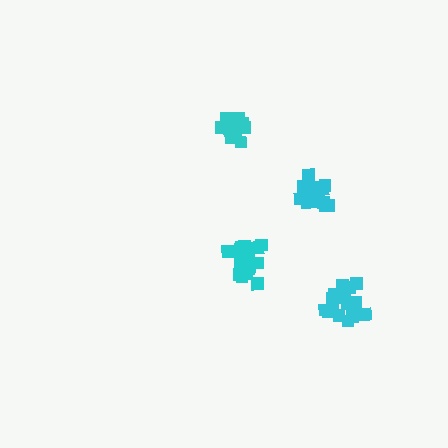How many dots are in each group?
Group 1: 19 dots, Group 2: 17 dots, Group 3: 18 dots, Group 4: 17 dots (71 total).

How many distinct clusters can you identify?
There are 4 distinct clusters.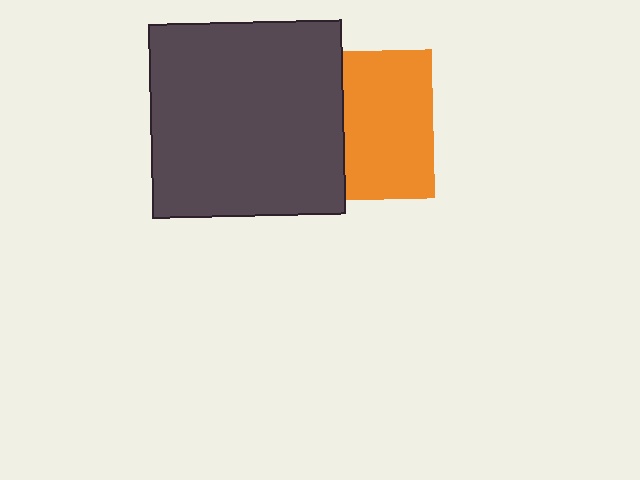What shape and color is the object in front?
The object in front is a dark gray square.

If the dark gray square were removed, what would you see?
You would see the complete orange square.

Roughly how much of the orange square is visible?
About half of it is visible (roughly 59%).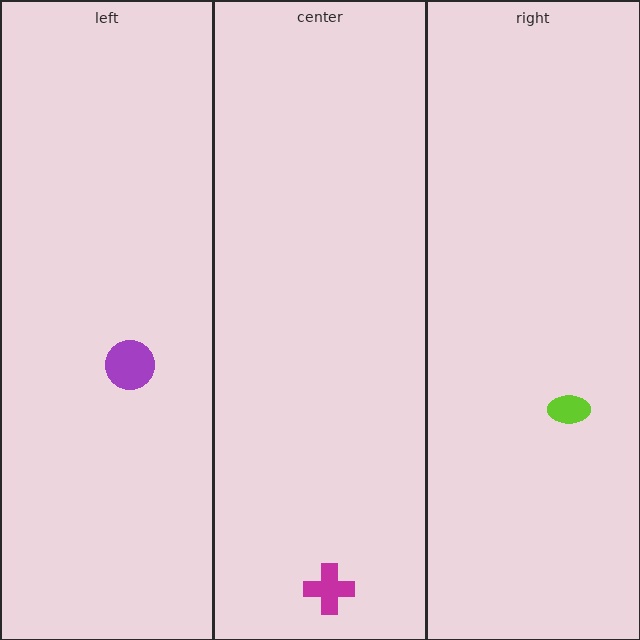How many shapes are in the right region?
1.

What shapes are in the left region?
The purple circle.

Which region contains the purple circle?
The left region.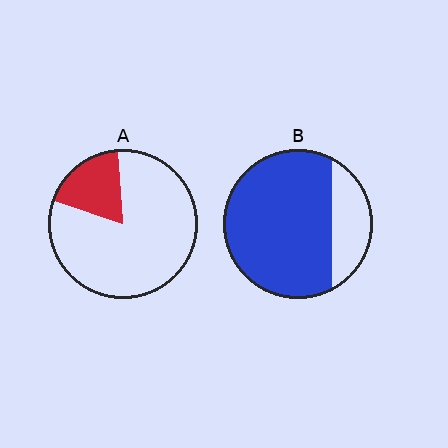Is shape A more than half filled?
No.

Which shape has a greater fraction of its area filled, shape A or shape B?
Shape B.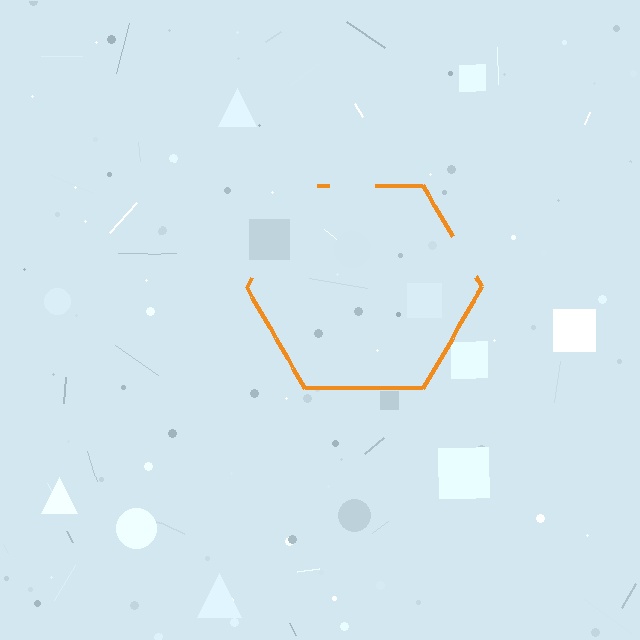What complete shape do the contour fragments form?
The contour fragments form a hexagon.